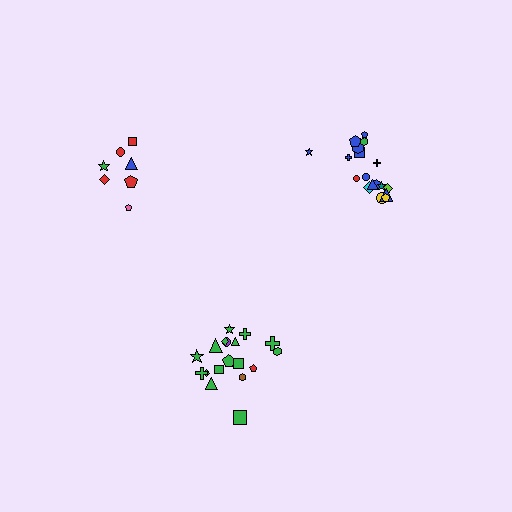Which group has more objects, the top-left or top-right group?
The top-right group.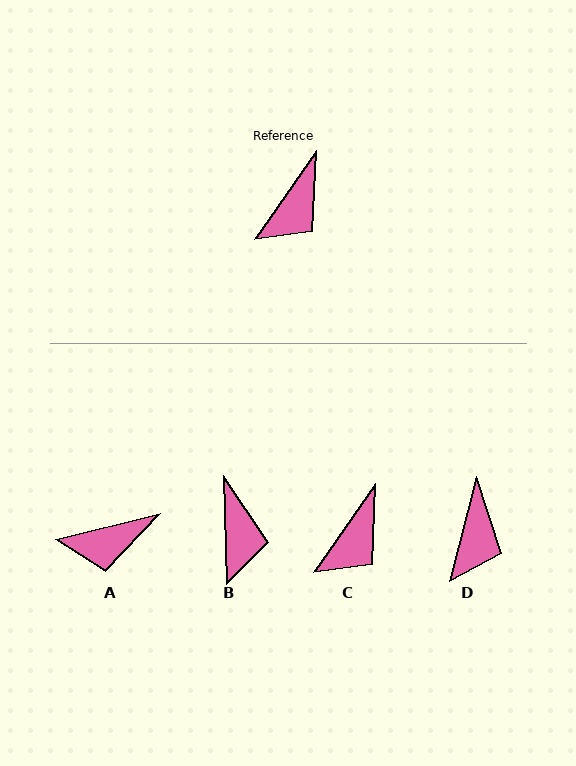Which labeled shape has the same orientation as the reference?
C.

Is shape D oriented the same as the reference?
No, it is off by about 20 degrees.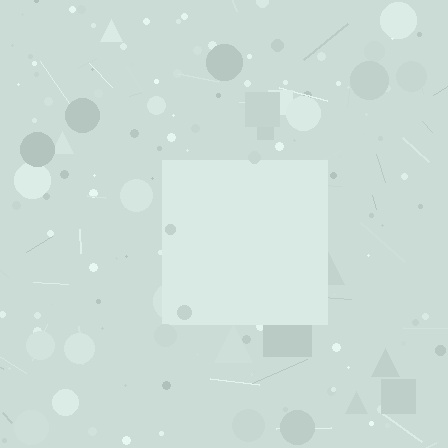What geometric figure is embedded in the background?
A square is embedded in the background.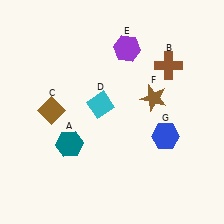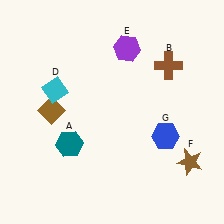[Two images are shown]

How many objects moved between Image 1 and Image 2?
2 objects moved between the two images.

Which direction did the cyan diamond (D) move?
The cyan diamond (D) moved left.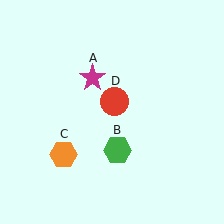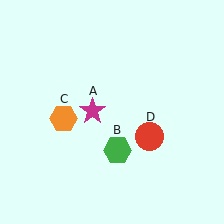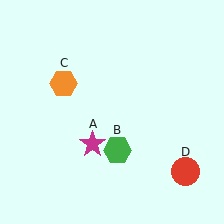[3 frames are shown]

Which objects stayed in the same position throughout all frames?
Green hexagon (object B) remained stationary.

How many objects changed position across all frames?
3 objects changed position: magenta star (object A), orange hexagon (object C), red circle (object D).